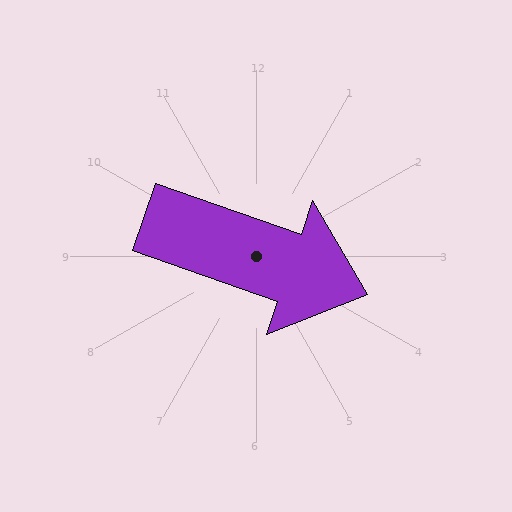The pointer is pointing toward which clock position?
Roughly 4 o'clock.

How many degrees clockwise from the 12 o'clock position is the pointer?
Approximately 109 degrees.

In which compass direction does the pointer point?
East.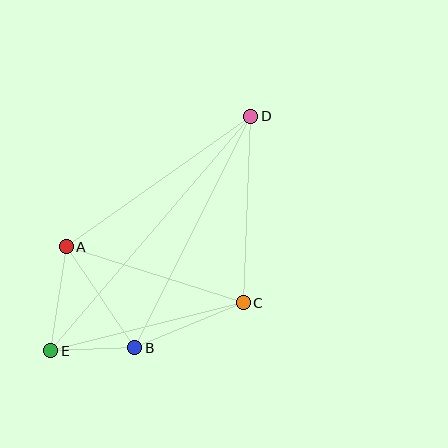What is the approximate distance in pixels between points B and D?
The distance between B and D is approximately 259 pixels.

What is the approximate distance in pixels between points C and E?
The distance between C and E is approximately 198 pixels.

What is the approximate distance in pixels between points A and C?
The distance between A and C is approximately 186 pixels.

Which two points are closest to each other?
Points B and E are closest to each other.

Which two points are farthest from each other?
Points D and E are farthest from each other.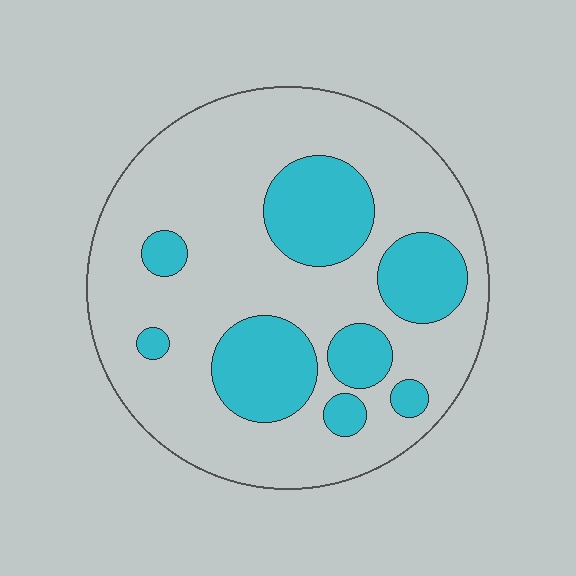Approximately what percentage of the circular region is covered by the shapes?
Approximately 25%.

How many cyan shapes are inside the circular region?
8.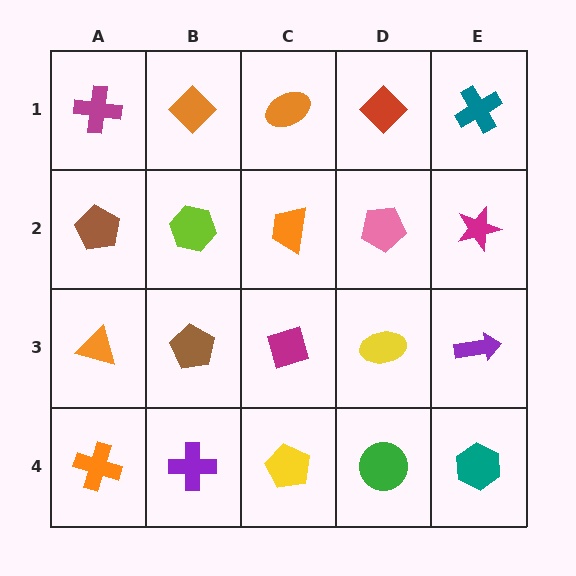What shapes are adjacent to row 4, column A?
An orange triangle (row 3, column A), a purple cross (row 4, column B).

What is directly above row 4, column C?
A magenta diamond.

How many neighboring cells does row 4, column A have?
2.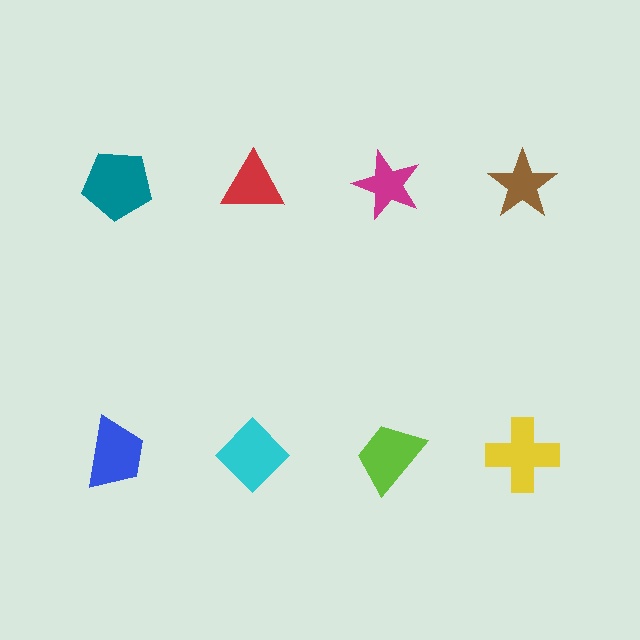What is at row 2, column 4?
A yellow cross.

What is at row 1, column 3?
A magenta star.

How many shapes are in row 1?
4 shapes.